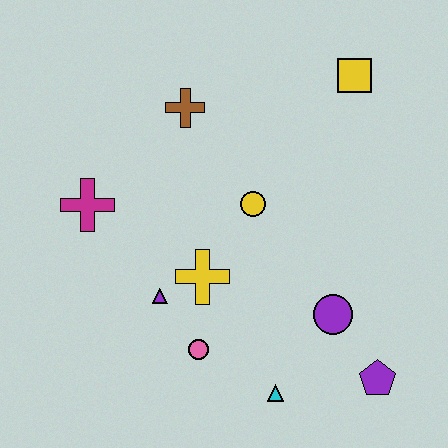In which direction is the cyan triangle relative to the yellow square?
The cyan triangle is below the yellow square.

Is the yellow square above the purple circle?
Yes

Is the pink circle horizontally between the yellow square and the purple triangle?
Yes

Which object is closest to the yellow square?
The yellow circle is closest to the yellow square.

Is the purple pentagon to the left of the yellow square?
No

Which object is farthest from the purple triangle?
The yellow square is farthest from the purple triangle.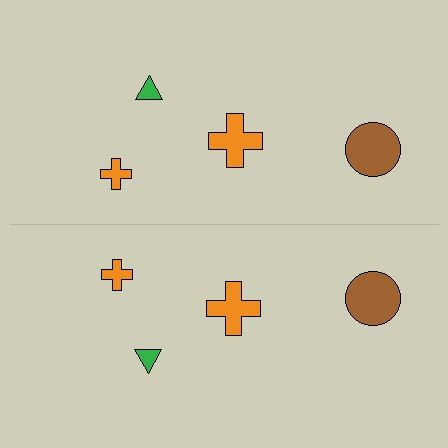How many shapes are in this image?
There are 8 shapes in this image.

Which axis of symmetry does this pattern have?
The pattern has a horizontal axis of symmetry running through the center of the image.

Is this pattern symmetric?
Yes, this pattern has bilateral (reflection) symmetry.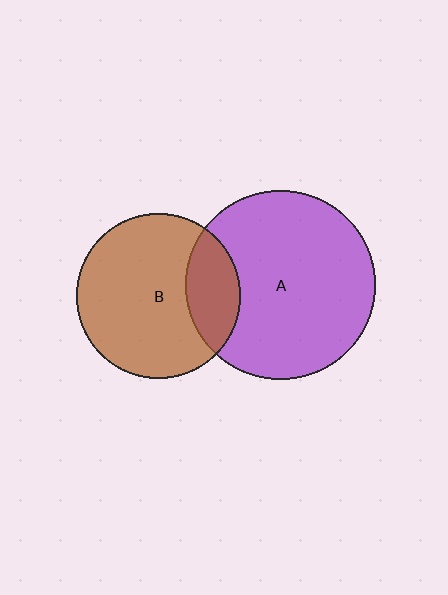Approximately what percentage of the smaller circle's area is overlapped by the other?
Approximately 20%.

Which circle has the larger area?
Circle A (purple).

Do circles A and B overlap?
Yes.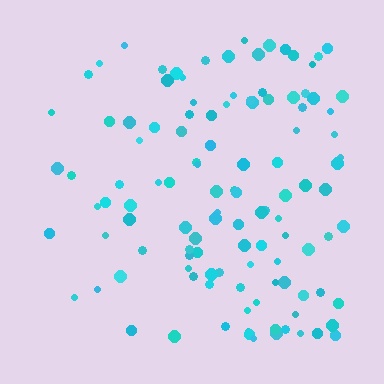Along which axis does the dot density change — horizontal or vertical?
Horizontal.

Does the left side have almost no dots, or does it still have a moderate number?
Still a moderate number, just noticeably fewer than the right.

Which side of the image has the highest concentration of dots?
The right.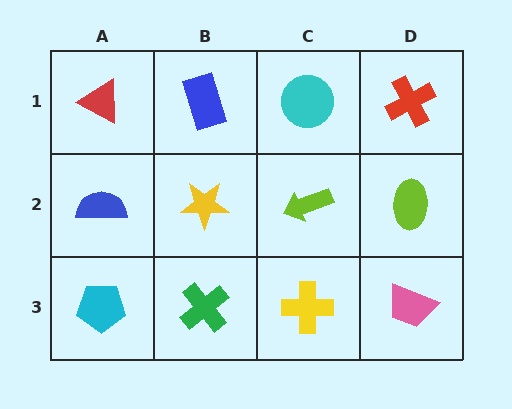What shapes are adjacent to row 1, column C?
A lime arrow (row 2, column C), a blue rectangle (row 1, column B), a red cross (row 1, column D).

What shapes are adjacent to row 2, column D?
A red cross (row 1, column D), a pink trapezoid (row 3, column D), a lime arrow (row 2, column C).